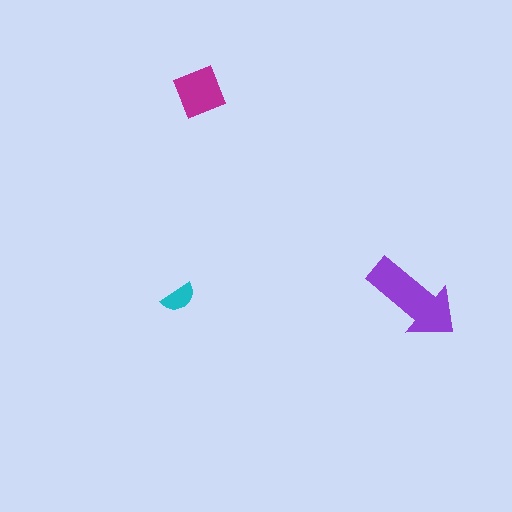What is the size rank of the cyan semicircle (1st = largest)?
3rd.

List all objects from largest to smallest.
The purple arrow, the magenta square, the cyan semicircle.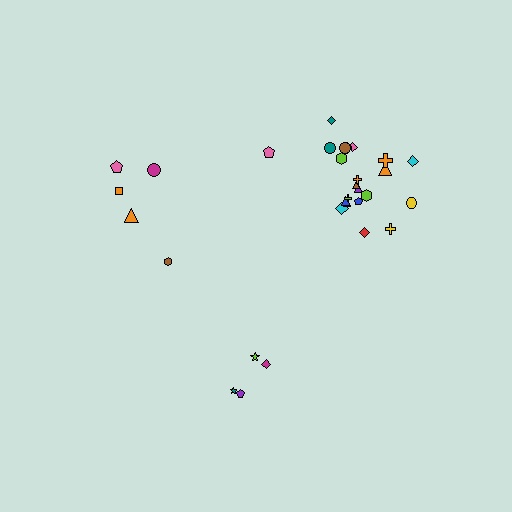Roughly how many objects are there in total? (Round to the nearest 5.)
Roughly 30 objects in total.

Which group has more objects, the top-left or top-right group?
The top-right group.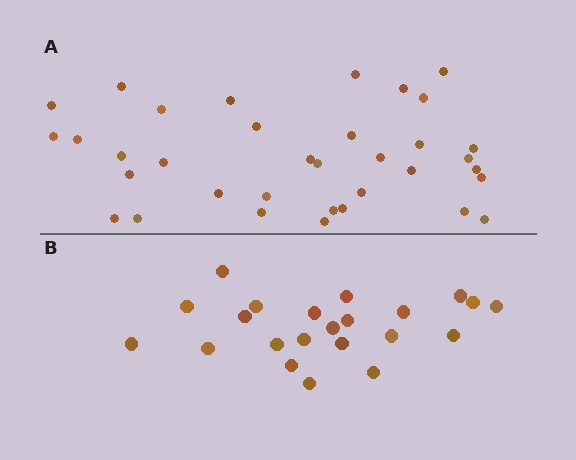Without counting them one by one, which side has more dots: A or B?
Region A (the top region) has more dots.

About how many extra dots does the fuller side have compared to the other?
Region A has approximately 15 more dots than region B.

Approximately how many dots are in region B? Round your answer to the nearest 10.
About 20 dots. (The exact count is 22, which rounds to 20.)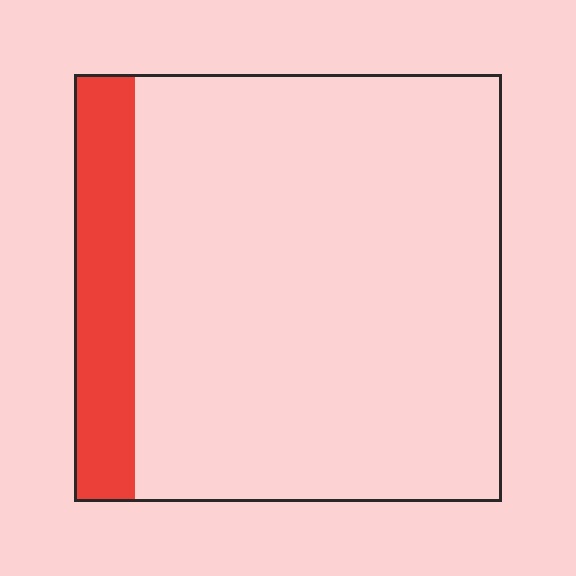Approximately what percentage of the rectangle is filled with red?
Approximately 15%.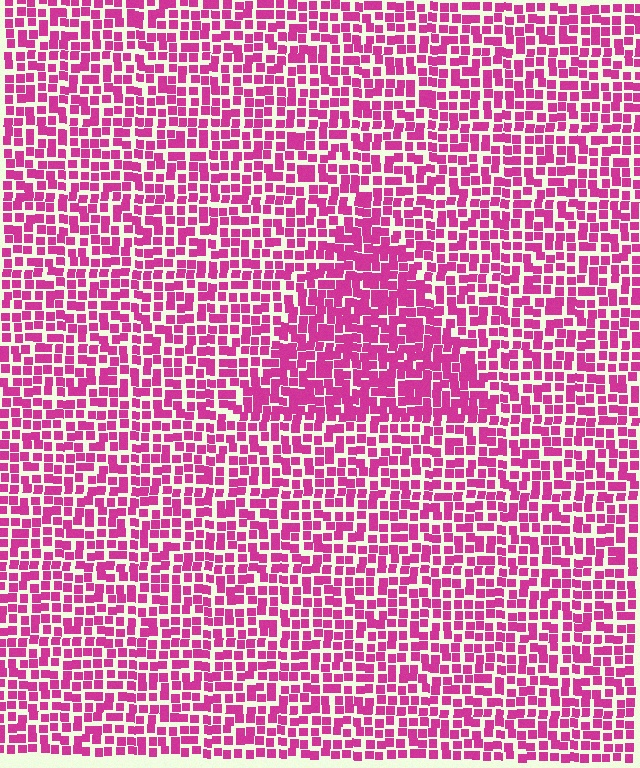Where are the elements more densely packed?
The elements are more densely packed inside the triangle boundary.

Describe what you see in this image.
The image contains small magenta elements arranged at two different densities. A triangle-shaped region is visible where the elements are more densely packed than the surrounding area.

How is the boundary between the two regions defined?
The boundary is defined by a change in element density (approximately 1.4x ratio). All elements are the same color, size, and shape.